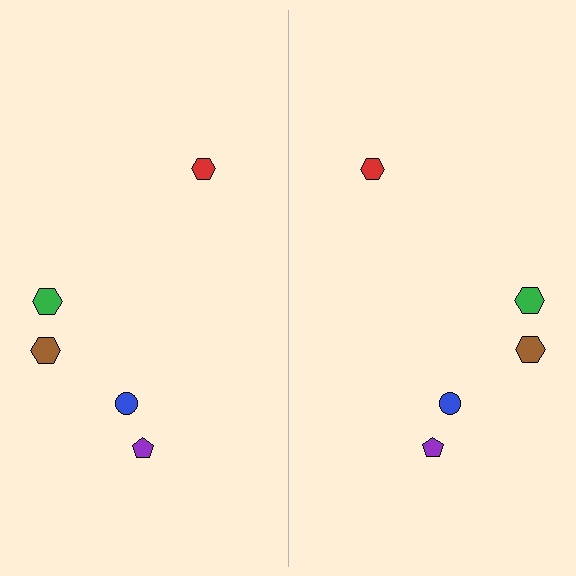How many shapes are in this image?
There are 10 shapes in this image.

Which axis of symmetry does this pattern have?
The pattern has a vertical axis of symmetry running through the center of the image.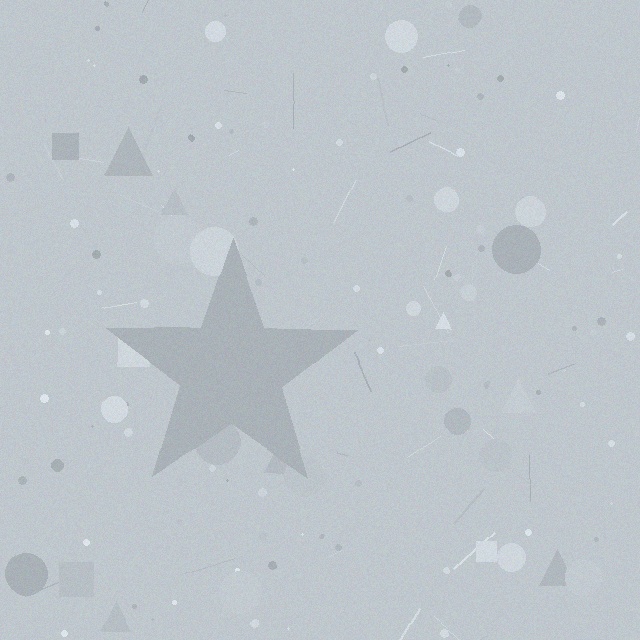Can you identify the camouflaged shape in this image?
The camouflaged shape is a star.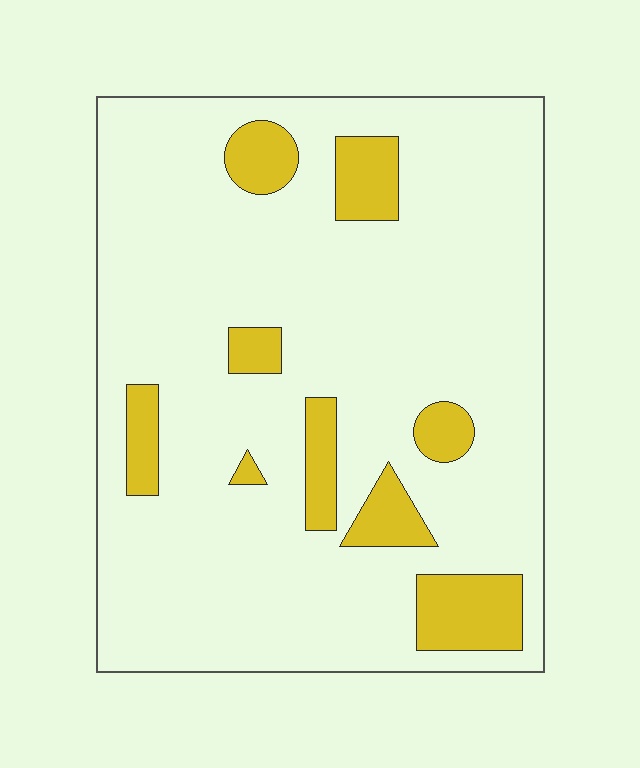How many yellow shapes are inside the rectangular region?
9.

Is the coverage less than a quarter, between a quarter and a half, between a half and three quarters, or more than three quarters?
Less than a quarter.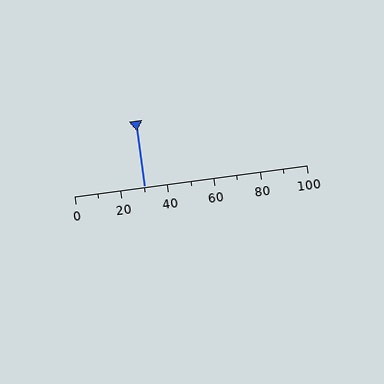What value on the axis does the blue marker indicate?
The marker indicates approximately 30.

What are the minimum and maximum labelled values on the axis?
The axis runs from 0 to 100.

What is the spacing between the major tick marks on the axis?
The major ticks are spaced 20 apart.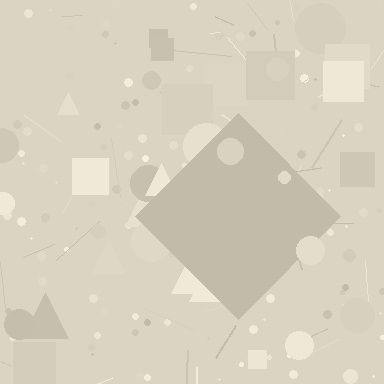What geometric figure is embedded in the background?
A diamond is embedded in the background.